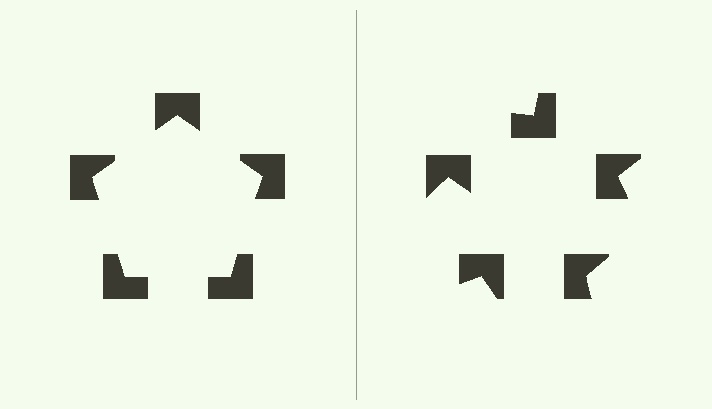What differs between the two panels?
The notched squares are positioned identically on both sides; only the wedge orientations differ. On the left they align to a pentagon; on the right they are misaligned.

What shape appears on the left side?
An illusory pentagon.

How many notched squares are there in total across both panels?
10 — 5 on each side.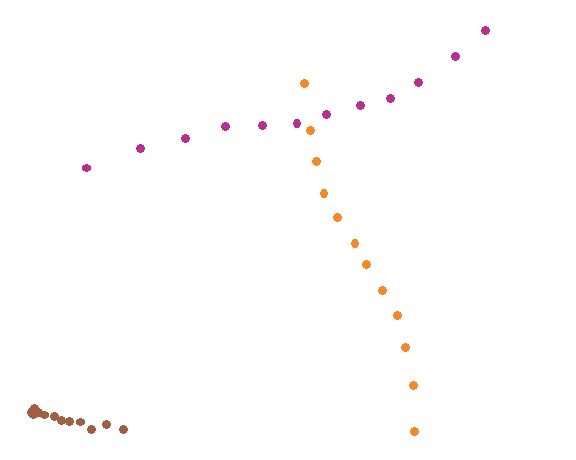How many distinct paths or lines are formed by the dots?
There are 3 distinct paths.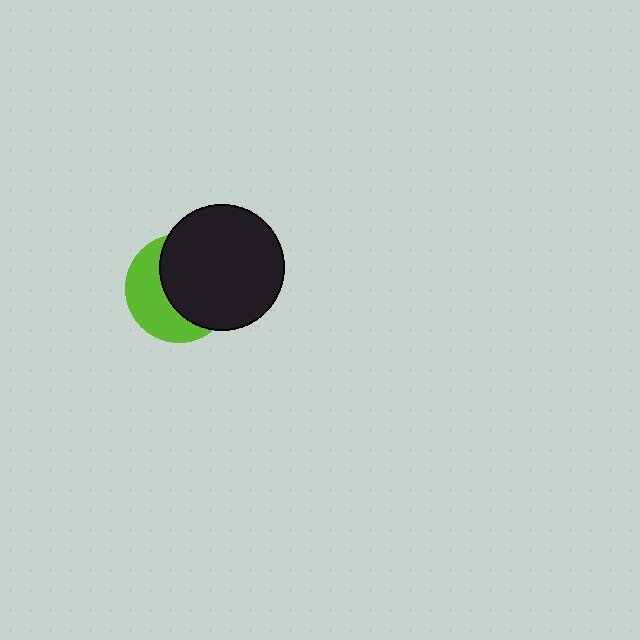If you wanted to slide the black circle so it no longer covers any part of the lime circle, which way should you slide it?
Slide it right — that is the most direct way to separate the two shapes.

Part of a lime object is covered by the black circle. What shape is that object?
It is a circle.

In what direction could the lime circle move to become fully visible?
The lime circle could move left. That would shift it out from behind the black circle entirely.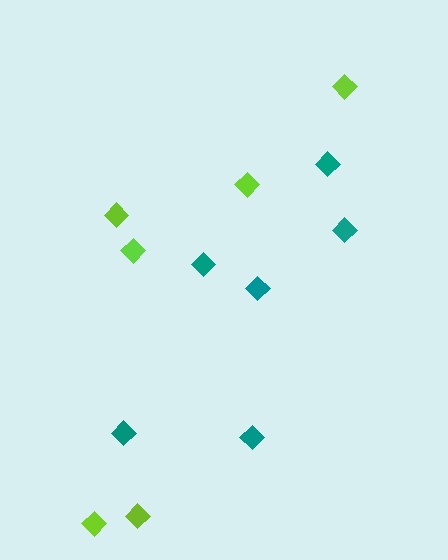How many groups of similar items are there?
There are 2 groups: one group of teal diamonds (6) and one group of lime diamonds (6).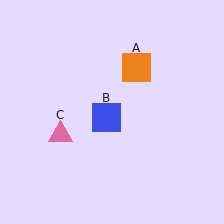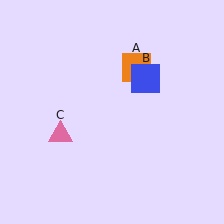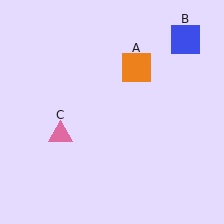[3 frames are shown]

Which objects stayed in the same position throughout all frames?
Orange square (object A) and pink triangle (object C) remained stationary.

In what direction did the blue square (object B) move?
The blue square (object B) moved up and to the right.